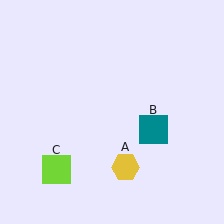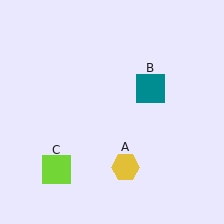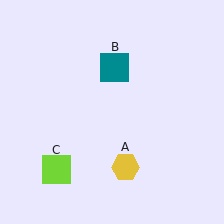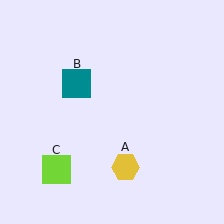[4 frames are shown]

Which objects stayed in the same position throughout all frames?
Yellow hexagon (object A) and lime square (object C) remained stationary.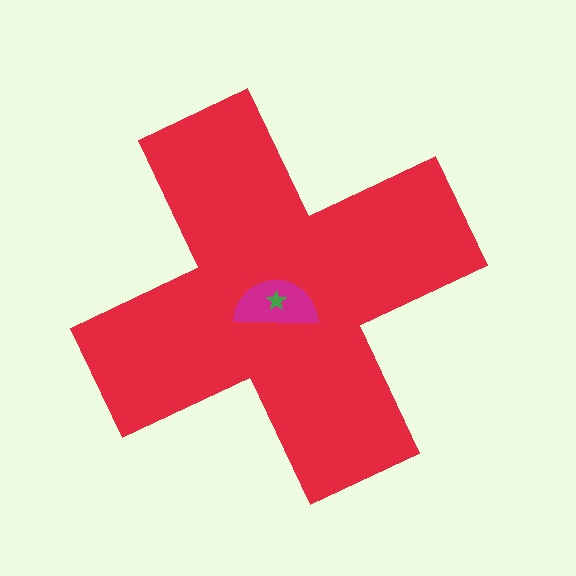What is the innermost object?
The green star.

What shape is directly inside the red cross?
The magenta semicircle.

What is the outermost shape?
The red cross.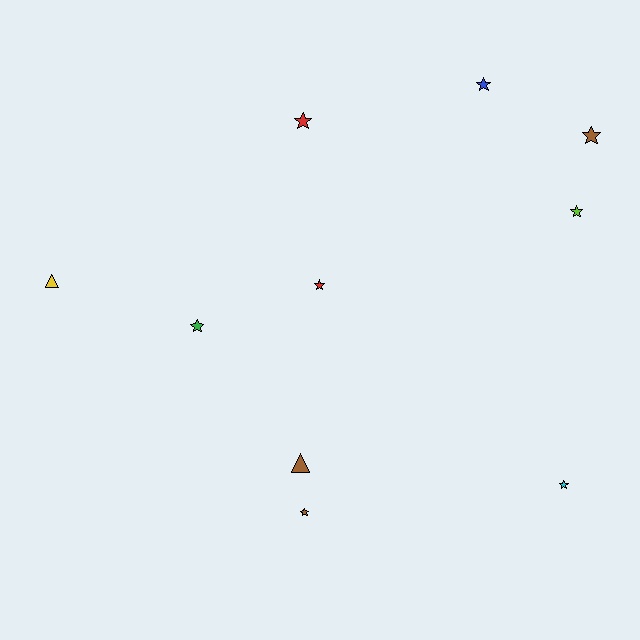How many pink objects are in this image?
There are no pink objects.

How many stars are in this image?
There are 8 stars.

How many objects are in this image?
There are 10 objects.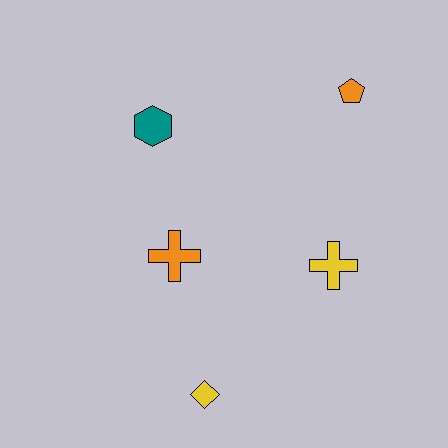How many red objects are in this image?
There are no red objects.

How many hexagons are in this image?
There is 1 hexagon.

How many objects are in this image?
There are 5 objects.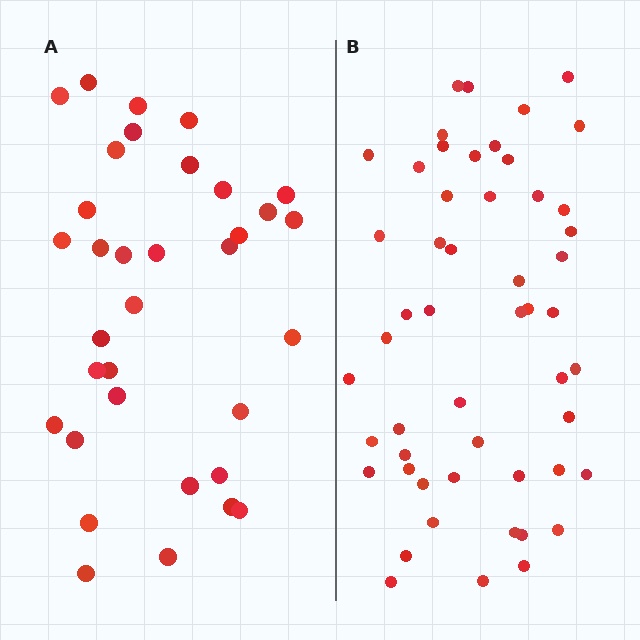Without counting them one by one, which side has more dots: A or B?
Region B (the right region) has more dots.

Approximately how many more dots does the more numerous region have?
Region B has approximately 20 more dots than region A.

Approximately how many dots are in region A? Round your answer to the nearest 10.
About 30 dots. (The exact count is 34, which rounds to 30.)